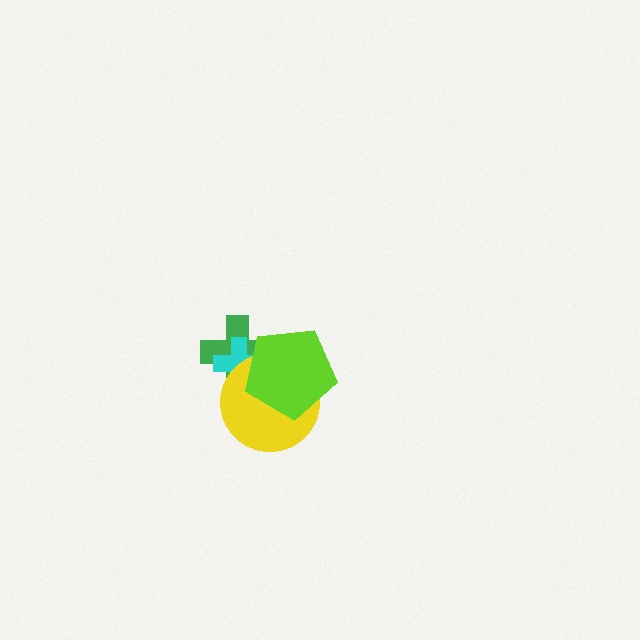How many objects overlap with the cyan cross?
3 objects overlap with the cyan cross.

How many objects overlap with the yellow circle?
3 objects overlap with the yellow circle.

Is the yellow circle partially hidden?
Yes, it is partially covered by another shape.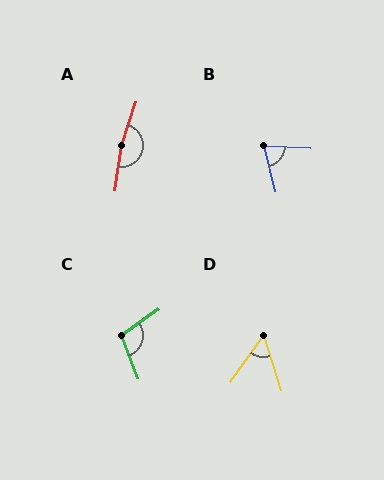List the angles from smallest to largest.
D (52°), B (74°), C (104°), A (169°).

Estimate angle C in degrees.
Approximately 104 degrees.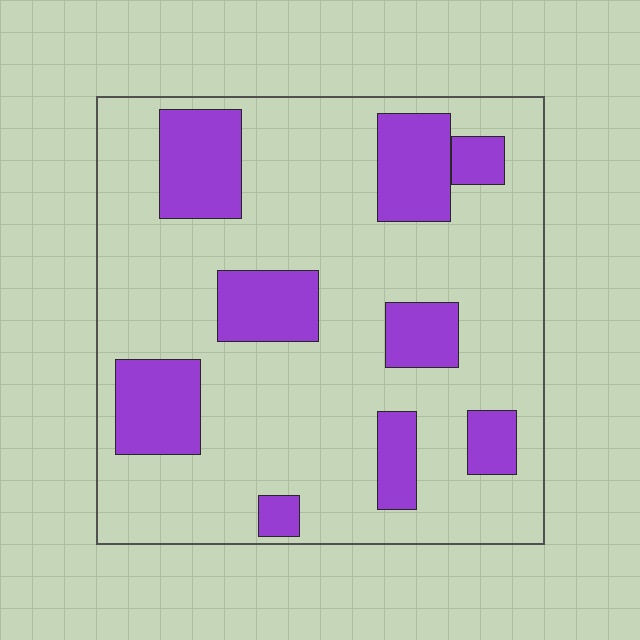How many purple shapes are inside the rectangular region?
9.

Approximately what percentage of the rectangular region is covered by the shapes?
Approximately 25%.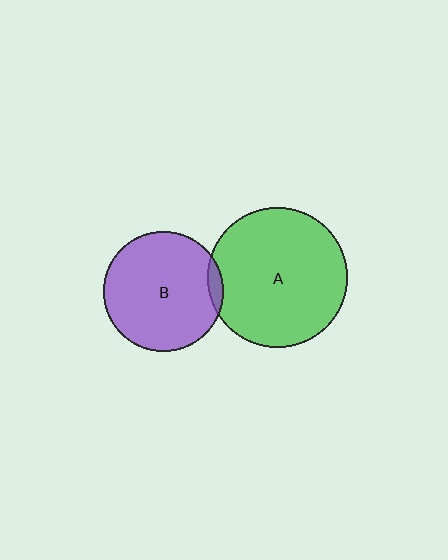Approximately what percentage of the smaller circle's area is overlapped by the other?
Approximately 5%.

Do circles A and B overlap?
Yes.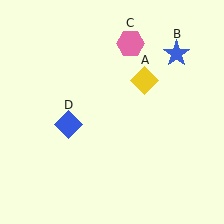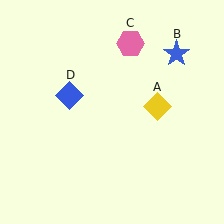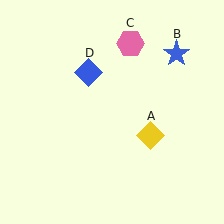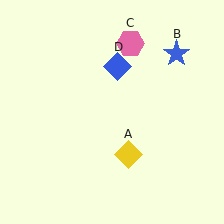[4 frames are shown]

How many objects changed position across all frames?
2 objects changed position: yellow diamond (object A), blue diamond (object D).